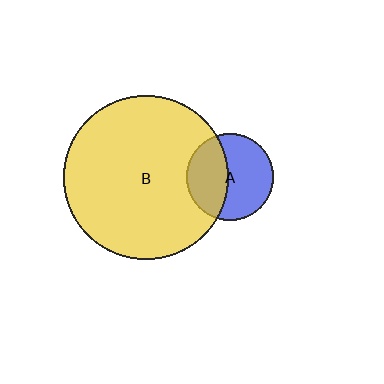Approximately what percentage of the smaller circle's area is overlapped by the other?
Approximately 40%.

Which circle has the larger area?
Circle B (yellow).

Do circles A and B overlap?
Yes.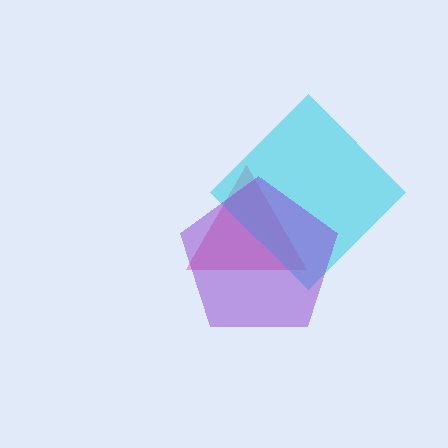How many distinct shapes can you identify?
There are 3 distinct shapes: a pink triangle, a cyan diamond, a purple pentagon.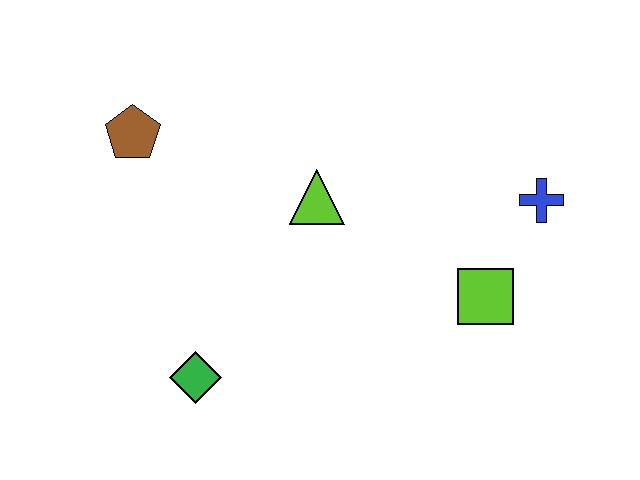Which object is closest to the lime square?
The blue cross is closest to the lime square.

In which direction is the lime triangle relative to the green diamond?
The lime triangle is above the green diamond.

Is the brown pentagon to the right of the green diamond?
No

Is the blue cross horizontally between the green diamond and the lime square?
No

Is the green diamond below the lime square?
Yes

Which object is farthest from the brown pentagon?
The blue cross is farthest from the brown pentagon.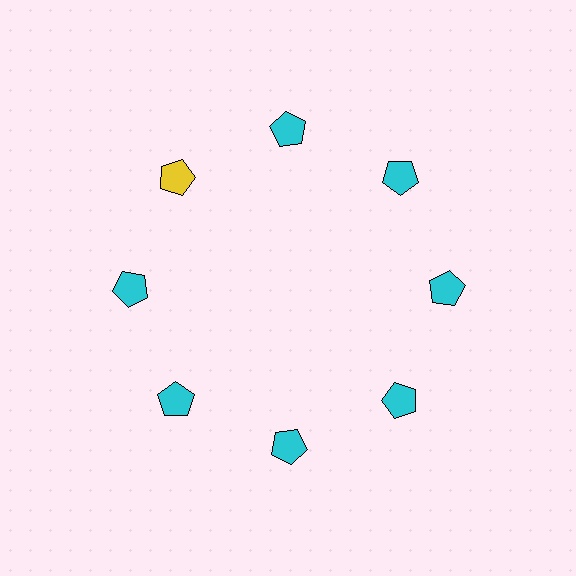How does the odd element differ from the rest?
It has a different color: yellow instead of cyan.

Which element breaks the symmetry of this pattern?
The yellow pentagon at roughly the 10 o'clock position breaks the symmetry. All other shapes are cyan pentagons.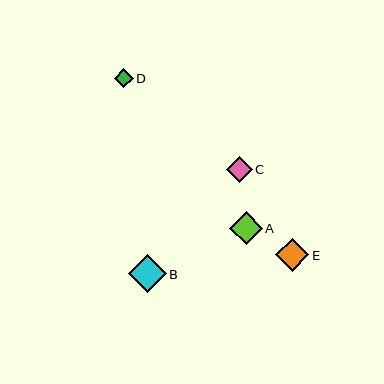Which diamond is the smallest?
Diamond D is the smallest with a size of approximately 19 pixels.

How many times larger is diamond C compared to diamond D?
Diamond C is approximately 1.4 times the size of diamond D.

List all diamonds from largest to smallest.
From largest to smallest: B, E, A, C, D.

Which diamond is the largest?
Diamond B is the largest with a size of approximately 38 pixels.